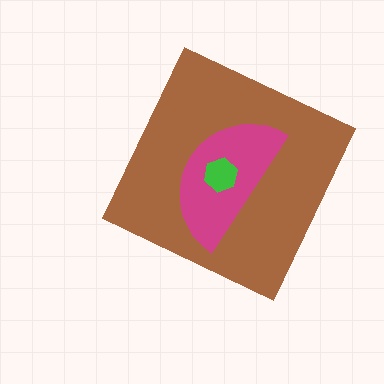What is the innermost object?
The green hexagon.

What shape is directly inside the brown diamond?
The magenta semicircle.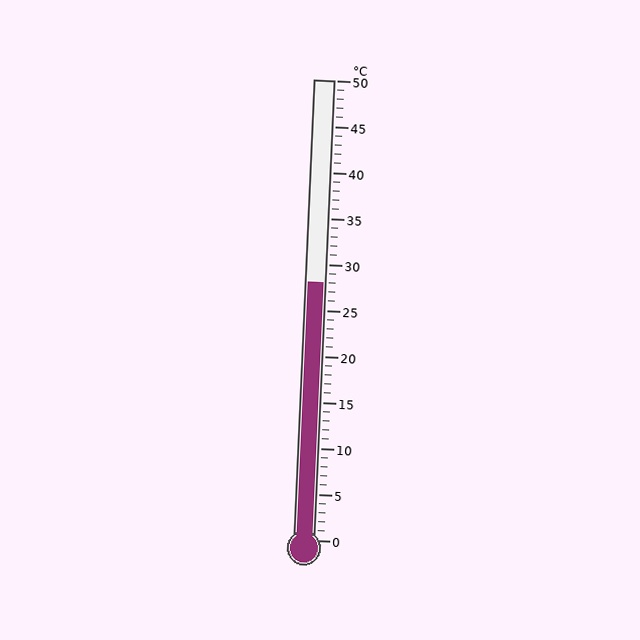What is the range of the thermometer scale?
The thermometer scale ranges from 0°C to 50°C.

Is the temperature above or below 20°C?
The temperature is above 20°C.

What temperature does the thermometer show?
The thermometer shows approximately 28°C.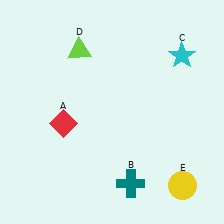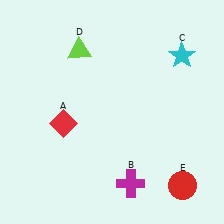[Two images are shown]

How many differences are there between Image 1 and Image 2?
There are 2 differences between the two images.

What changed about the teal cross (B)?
In Image 1, B is teal. In Image 2, it changed to magenta.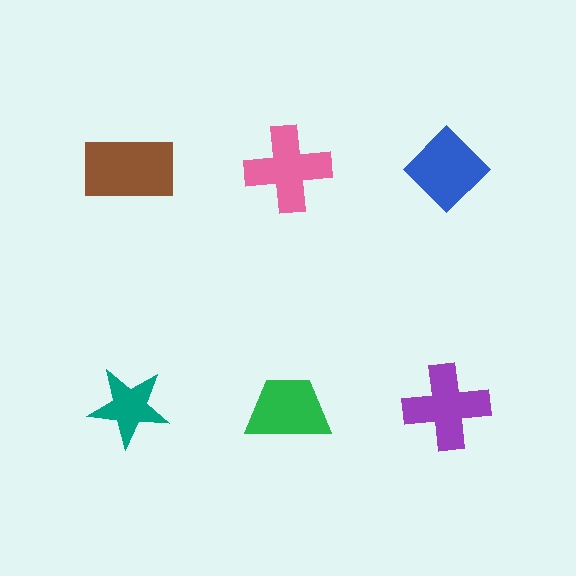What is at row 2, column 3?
A purple cross.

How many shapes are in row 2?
3 shapes.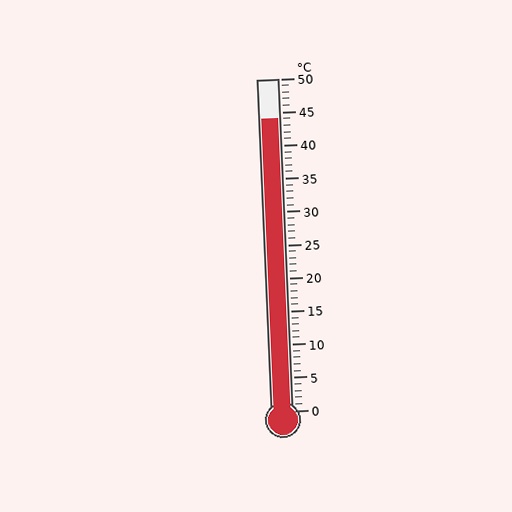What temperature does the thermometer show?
The thermometer shows approximately 44°C.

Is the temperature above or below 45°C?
The temperature is below 45°C.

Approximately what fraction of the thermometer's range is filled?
The thermometer is filled to approximately 90% of its range.